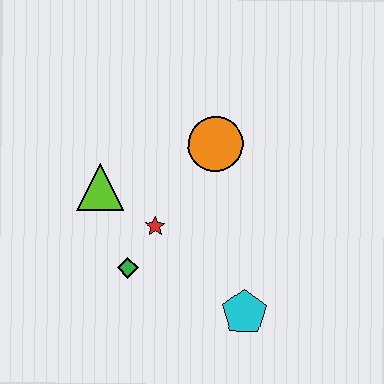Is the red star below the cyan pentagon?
No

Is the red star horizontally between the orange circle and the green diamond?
Yes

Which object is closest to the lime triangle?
The red star is closest to the lime triangle.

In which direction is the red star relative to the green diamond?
The red star is above the green diamond.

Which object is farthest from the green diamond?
The orange circle is farthest from the green diamond.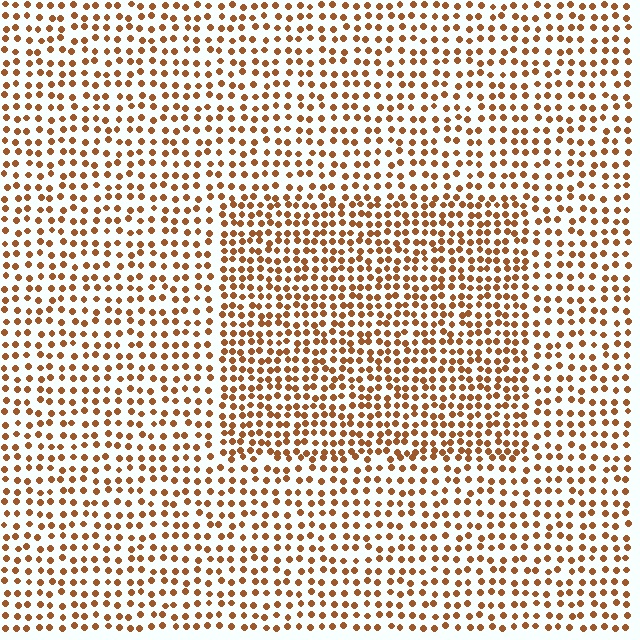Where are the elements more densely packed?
The elements are more densely packed inside the rectangle boundary.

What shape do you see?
I see a rectangle.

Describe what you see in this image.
The image contains small brown elements arranged at two different densities. A rectangle-shaped region is visible where the elements are more densely packed than the surrounding area.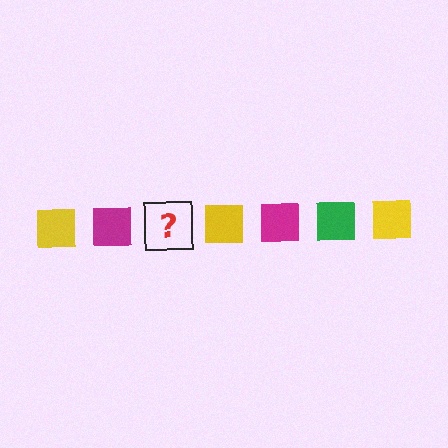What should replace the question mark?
The question mark should be replaced with a green square.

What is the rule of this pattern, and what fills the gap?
The rule is that the pattern cycles through yellow, magenta, green squares. The gap should be filled with a green square.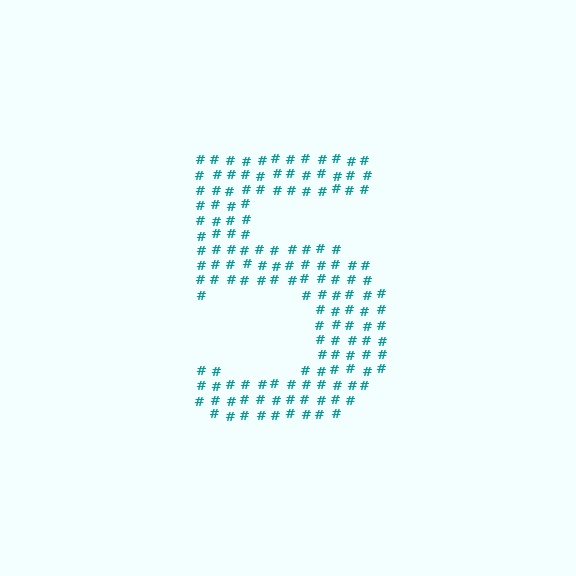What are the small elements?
The small elements are hash symbols.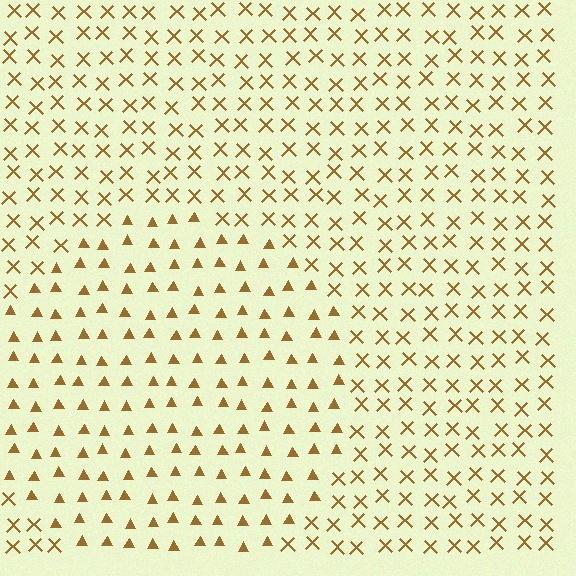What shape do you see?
I see a circle.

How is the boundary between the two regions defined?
The boundary is defined by a change in element shape: triangles inside vs. X marks outside. All elements share the same color and spacing.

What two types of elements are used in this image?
The image uses triangles inside the circle region and X marks outside it.